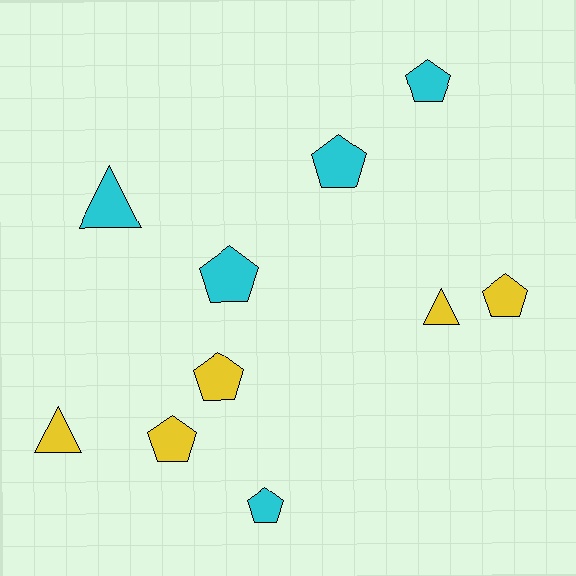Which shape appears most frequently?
Pentagon, with 7 objects.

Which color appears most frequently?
Yellow, with 5 objects.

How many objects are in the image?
There are 10 objects.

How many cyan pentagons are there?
There are 4 cyan pentagons.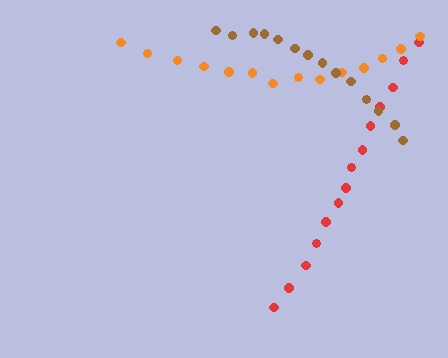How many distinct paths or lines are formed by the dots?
There are 3 distinct paths.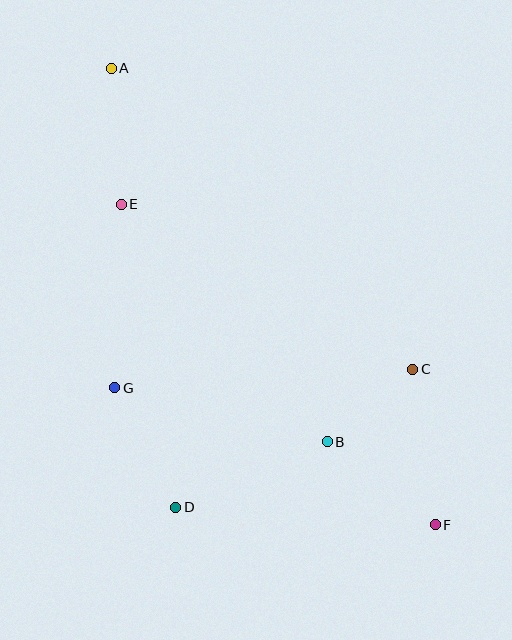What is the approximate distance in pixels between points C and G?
The distance between C and G is approximately 299 pixels.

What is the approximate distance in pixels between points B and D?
The distance between B and D is approximately 165 pixels.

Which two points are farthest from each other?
Points A and F are farthest from each other.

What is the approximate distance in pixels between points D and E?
The distance between D and E is approximately 308 pixels.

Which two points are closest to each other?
Points B and C are closest to each other.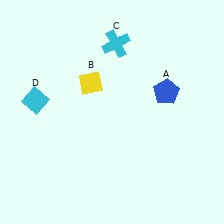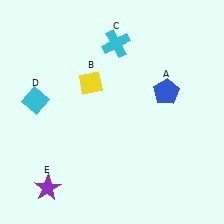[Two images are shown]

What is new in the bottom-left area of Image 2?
A purple star (E) was added in the bottom-left area of Image 2.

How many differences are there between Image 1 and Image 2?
There is 1 difference between the two images.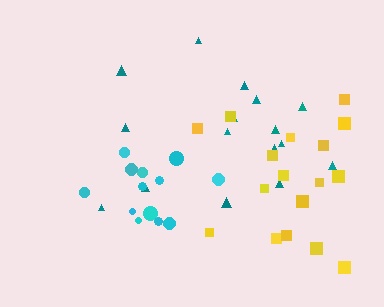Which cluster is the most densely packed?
Cyan.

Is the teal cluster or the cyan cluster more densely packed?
Cyan.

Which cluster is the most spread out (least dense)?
Teal.